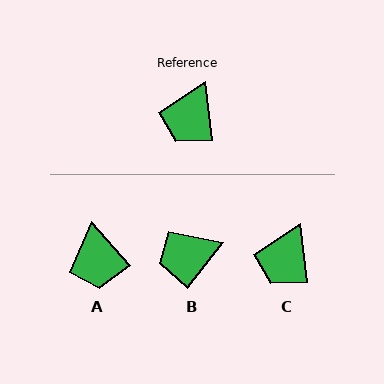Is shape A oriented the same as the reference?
No, it is off by about 34 degrees.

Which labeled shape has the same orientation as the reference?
C.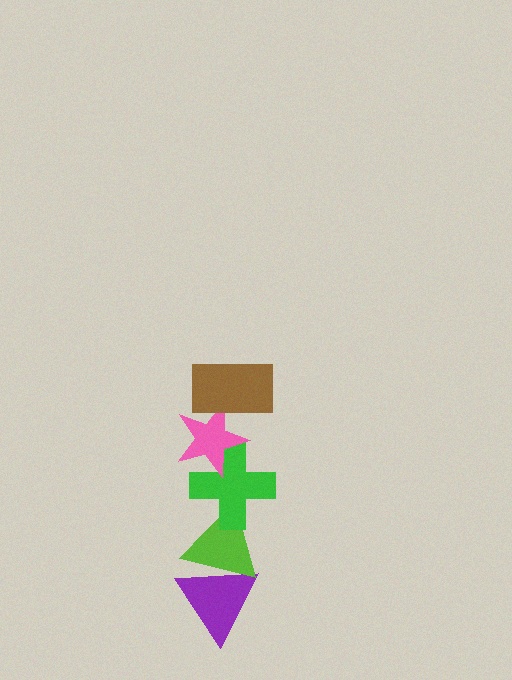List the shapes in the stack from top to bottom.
From top to bottom: the brown rectangle, the pink star, the green cross, the lime triangle, the purple triangle.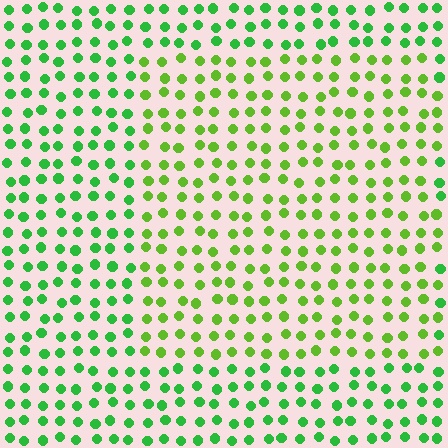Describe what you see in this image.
The image is filled with small green elements in a uniform arrangement. A rectangle-shaped region is visible where the elements are tinted to a slightly different hue, forming a subtle color boundary.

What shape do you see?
I see a rectangle.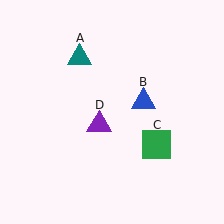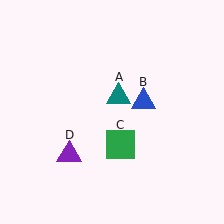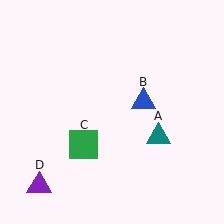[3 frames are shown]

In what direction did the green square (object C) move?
The green square (object C) moved left.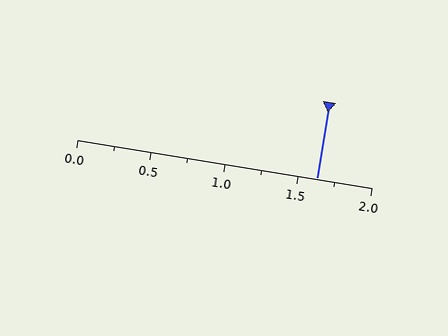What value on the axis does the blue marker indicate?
The marker indicates approximately 1.62.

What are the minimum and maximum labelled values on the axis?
The axis runs from 0.0 to 2.0.